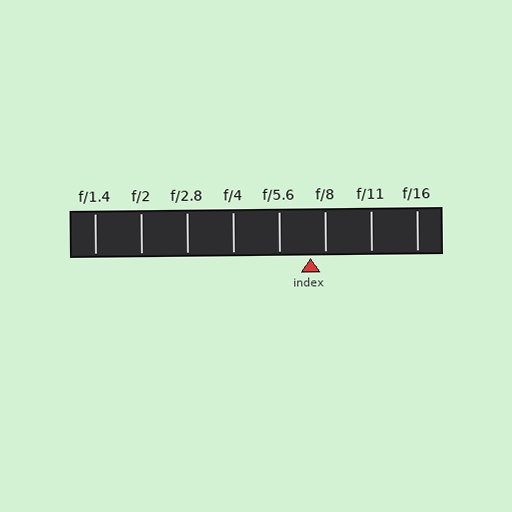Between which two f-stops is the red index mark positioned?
The index mark is between f/5.6 and f/8.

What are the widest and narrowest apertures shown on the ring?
The widest aperture shown is f/1.4 and the narrowest is f/16.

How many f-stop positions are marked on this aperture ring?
There are 8 f-stop positions marked.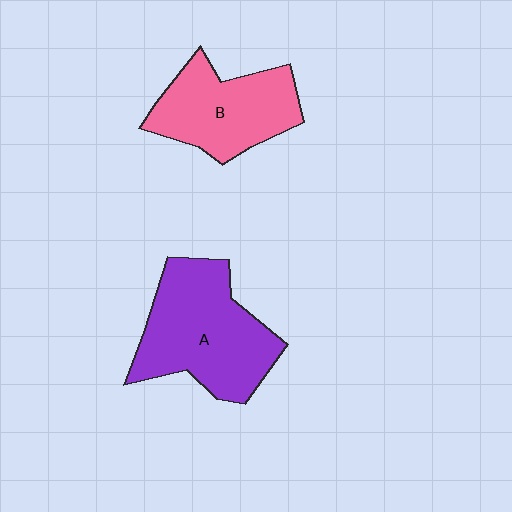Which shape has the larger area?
Shape A (purple).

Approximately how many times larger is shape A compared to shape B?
Approximately 1.3 times.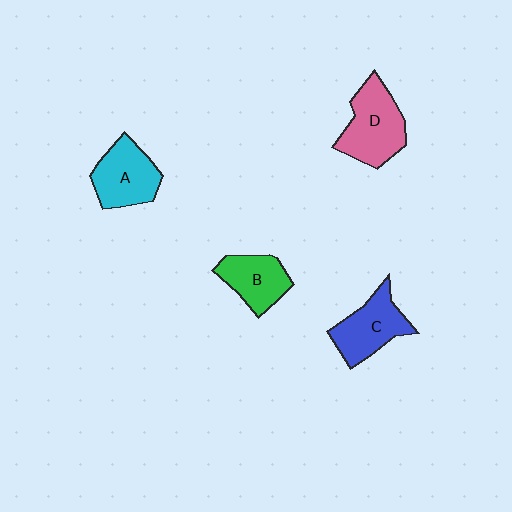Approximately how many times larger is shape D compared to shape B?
Approximately 1.4 times.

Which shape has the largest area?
Shape D (pink).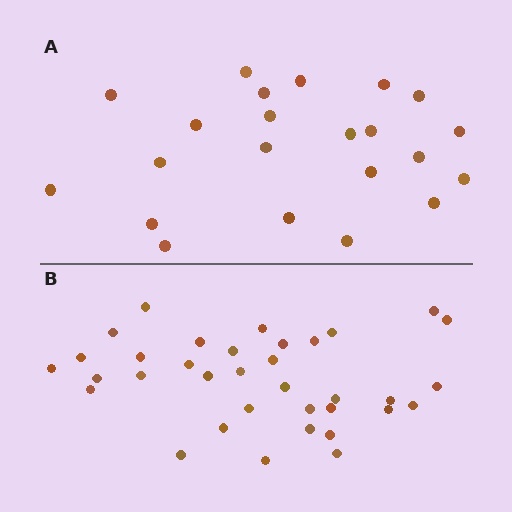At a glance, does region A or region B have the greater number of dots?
Region B (the bottom region) has more dots.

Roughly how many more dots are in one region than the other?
Region B has approximately 15 more dots than region A.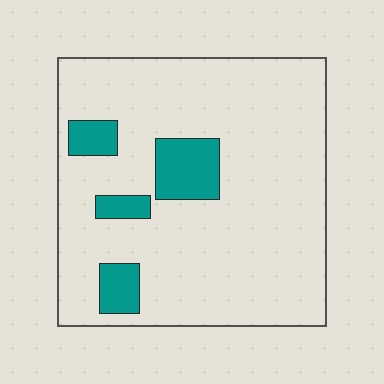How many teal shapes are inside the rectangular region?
4.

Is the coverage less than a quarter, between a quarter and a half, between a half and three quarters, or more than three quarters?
Less than a quarter.